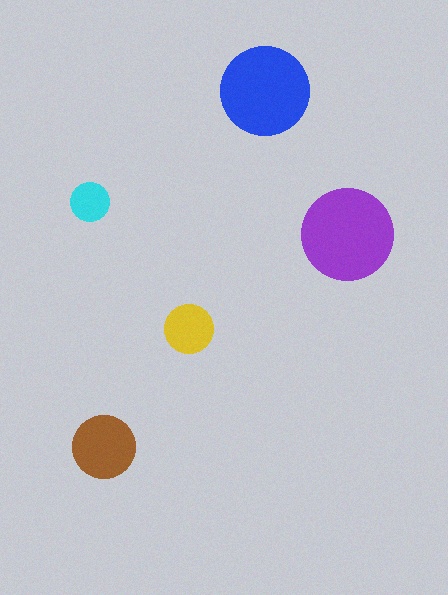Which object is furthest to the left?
The cyan circle is leftmost.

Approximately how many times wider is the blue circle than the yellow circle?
About 2 times wider.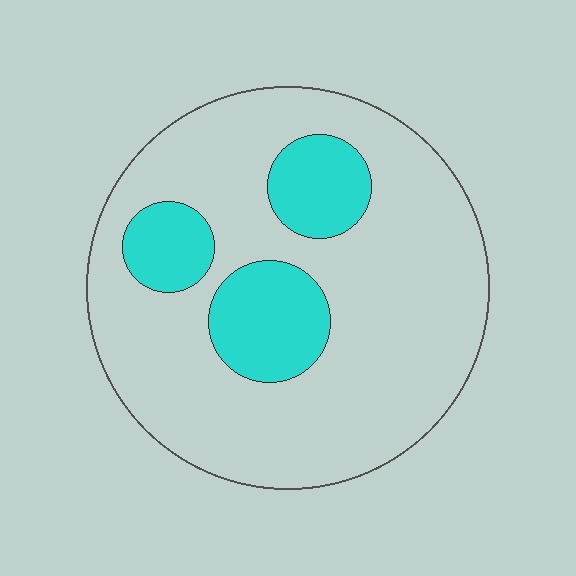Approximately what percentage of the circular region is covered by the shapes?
Approximately 20%.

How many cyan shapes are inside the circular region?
3.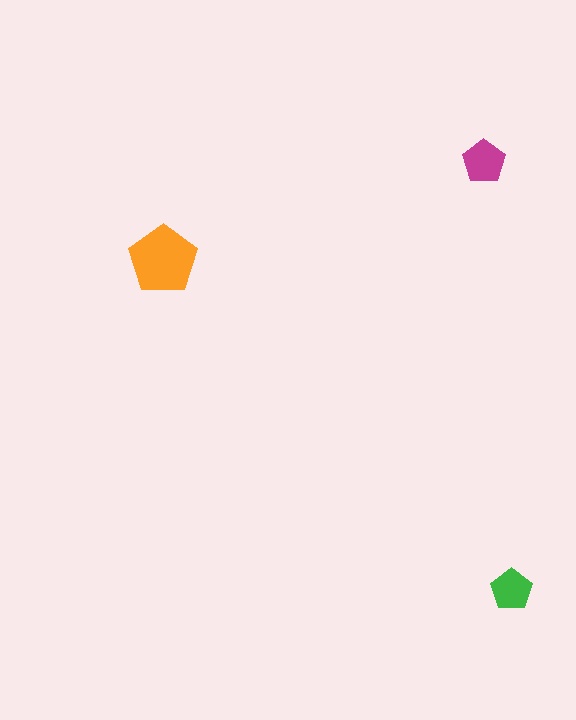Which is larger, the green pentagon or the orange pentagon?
The orange one.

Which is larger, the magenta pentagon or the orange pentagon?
The orange one.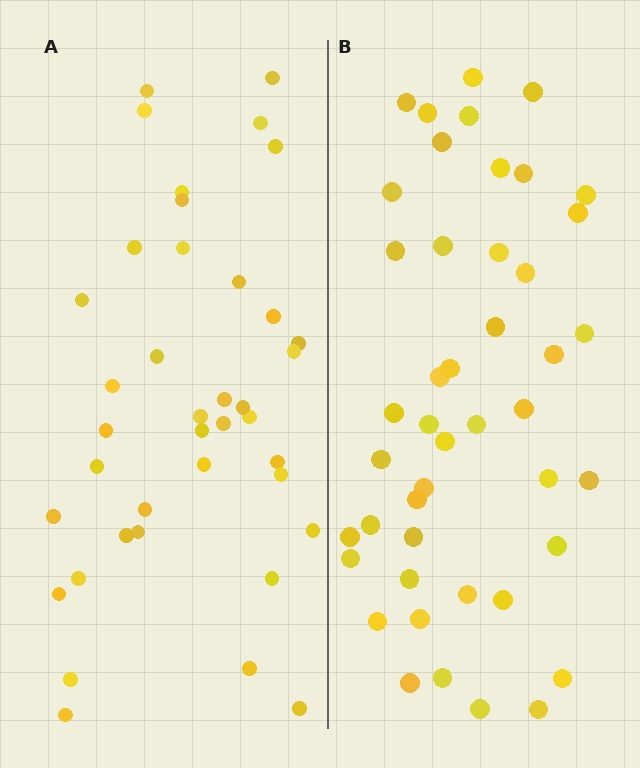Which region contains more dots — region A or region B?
Region B (the right region) has more dots.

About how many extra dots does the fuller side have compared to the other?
Region B has about 6 more dots than region A.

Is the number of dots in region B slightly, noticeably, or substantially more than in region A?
Region B has only slightly more — the two regions are fairly close. The ratio is roughly 1.2 to 1.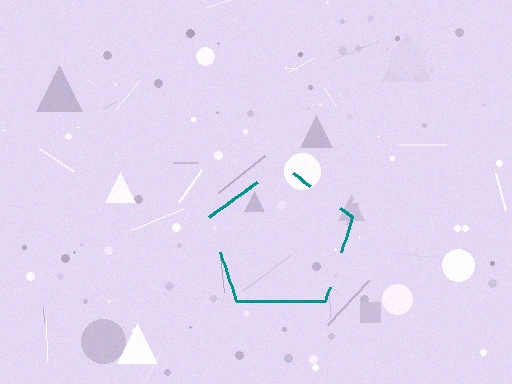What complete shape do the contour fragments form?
The contour fragments form a pentagon.